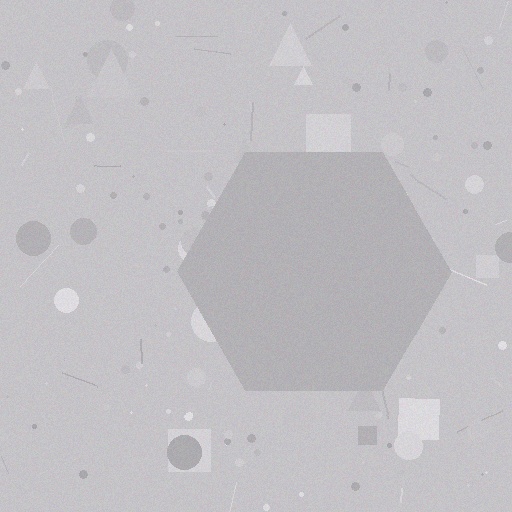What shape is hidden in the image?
A hexagon is hidden in the image.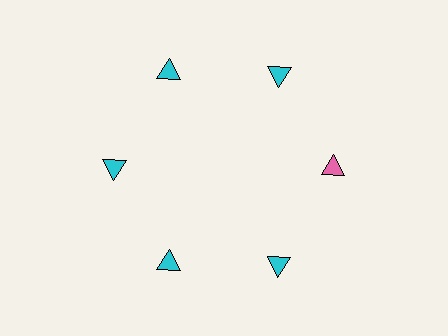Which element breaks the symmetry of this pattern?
The pink triangle at roughly the 3 o'clock position breaks the symmetry. All other shapes are cyan triangles.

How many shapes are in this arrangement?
There are 6 shapes arranged in a ring pattern.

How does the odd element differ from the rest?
It has a different color: pink instead of cyan.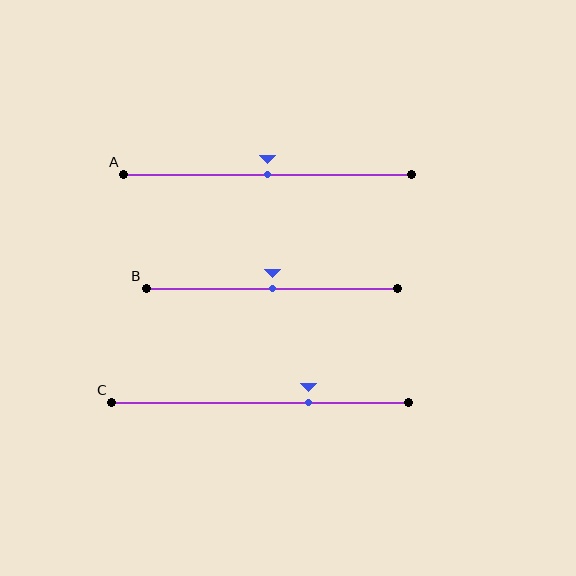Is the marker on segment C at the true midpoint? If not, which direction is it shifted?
No, the marker on segment C is shifted to the right by about 16% of the segment length.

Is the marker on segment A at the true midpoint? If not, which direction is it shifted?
Yes, the marker on segment A is at the true midpoint.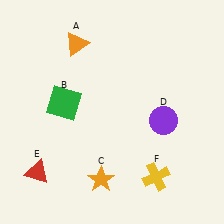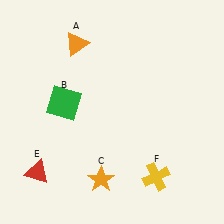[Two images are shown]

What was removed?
The purple circle (D) was removed in Image 2.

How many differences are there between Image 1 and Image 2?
There is 1 difference between the two images.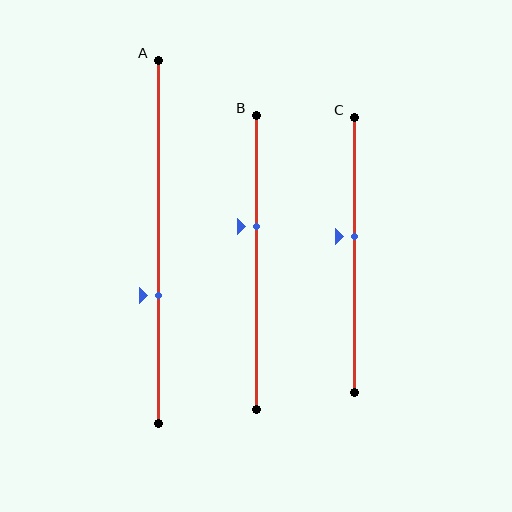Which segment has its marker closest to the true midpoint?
Segment C has its marker closest to the true midpoint.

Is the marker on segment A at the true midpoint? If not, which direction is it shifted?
No, the marker on segment A is shifted downward by about 15% of the segment length.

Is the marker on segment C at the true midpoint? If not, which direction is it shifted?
No, the marker on segment C is shifted upward by about 7% of the segment length.